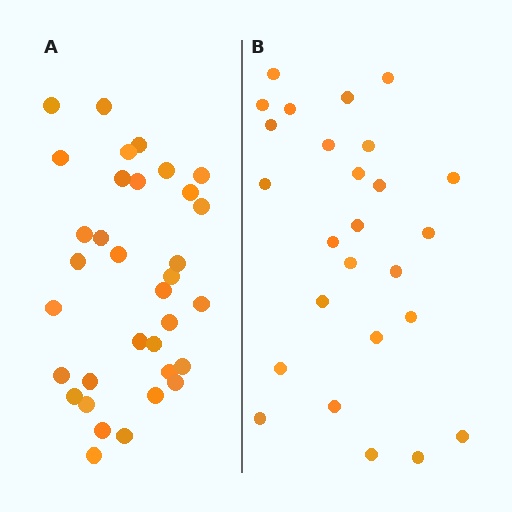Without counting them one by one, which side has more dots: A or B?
Region A (the left region) has more dots.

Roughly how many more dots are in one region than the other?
Region A has roughly 8 or so more dots than region B.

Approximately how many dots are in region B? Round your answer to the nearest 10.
About 30 dots. (The exact count is 26, which rounds to 30.)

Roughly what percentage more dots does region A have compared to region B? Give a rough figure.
About 30% more.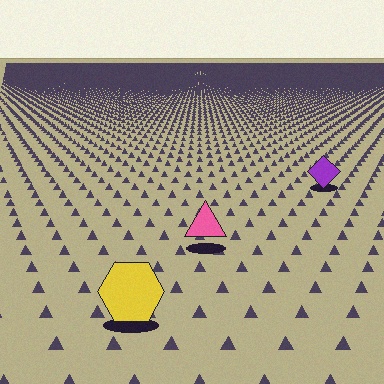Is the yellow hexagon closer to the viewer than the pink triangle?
Yes. The yellow hexagon is closer — you can tell from the texture gradient: the ground texture is coarser near it.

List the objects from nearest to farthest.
From nearest to farthest: the yellow hexagon, the pink triangle, the purple diamond.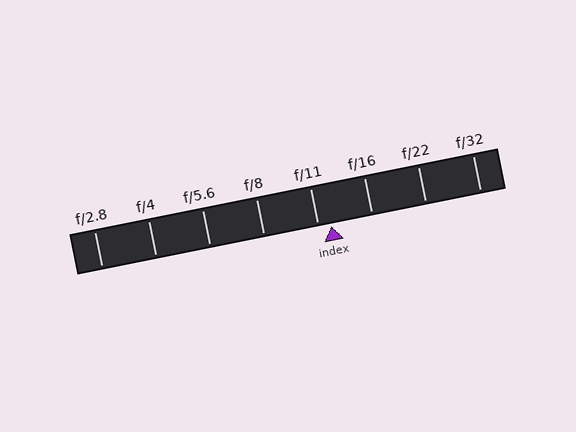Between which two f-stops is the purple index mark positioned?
The index mark is between f/11 and f/16.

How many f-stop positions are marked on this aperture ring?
There are 8 f-stop positions marked.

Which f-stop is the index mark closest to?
The index mark is closest to f/11.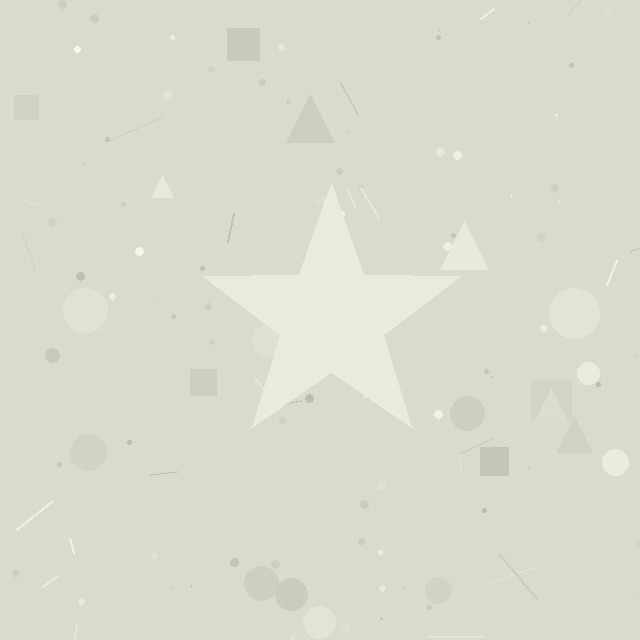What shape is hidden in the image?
A star is hidden in the image.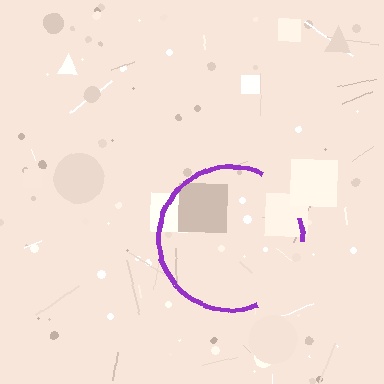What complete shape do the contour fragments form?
The contour fragments form a circle.